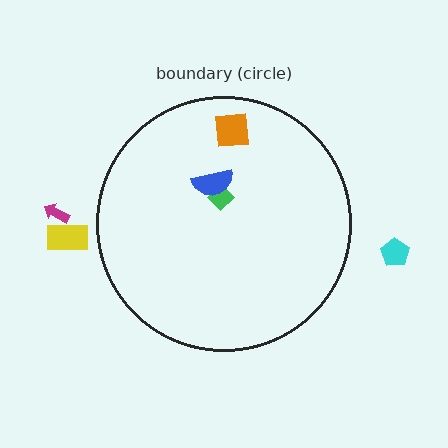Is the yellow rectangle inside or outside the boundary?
Outside.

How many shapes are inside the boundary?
3 inside, 3 outside.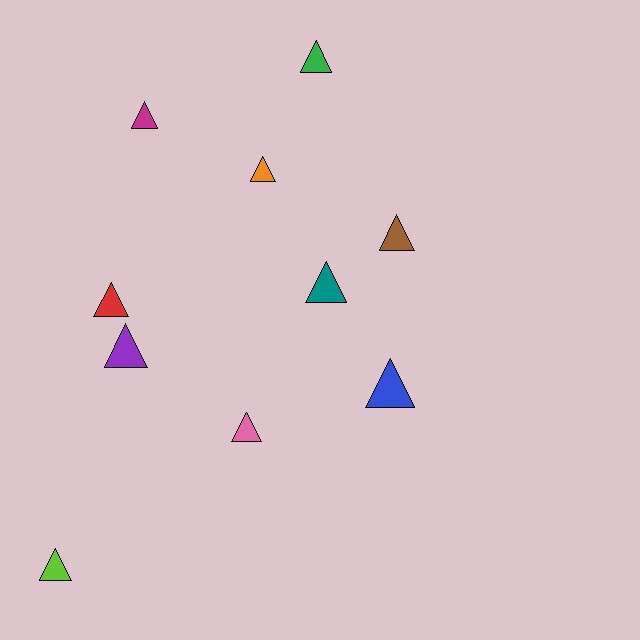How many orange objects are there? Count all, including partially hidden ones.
There is 1 orange object.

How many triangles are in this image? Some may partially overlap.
There are 10 triangles.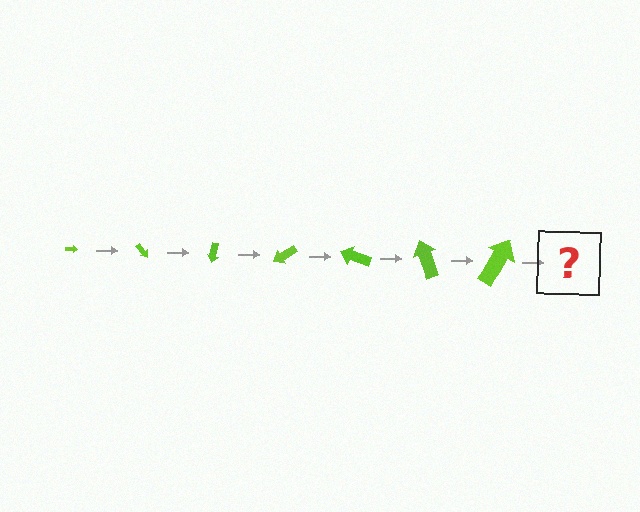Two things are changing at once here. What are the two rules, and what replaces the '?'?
The two rules are that the arrow grows larger each step and it rotates 50 degrees each step. The '?' should be an arrow, larger than the previous one and rotated 350 degrees from the start.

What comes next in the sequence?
The next element should be an arrow, larger than the previous one and rotated 350 degrees from the start.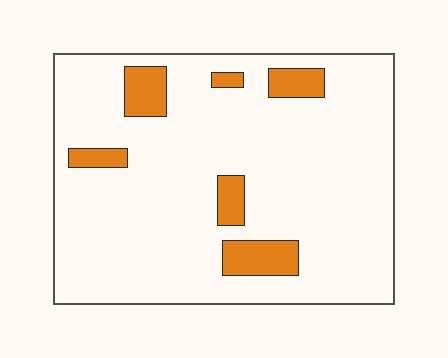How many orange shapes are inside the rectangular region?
6.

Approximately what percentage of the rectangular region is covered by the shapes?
Approximately 10%.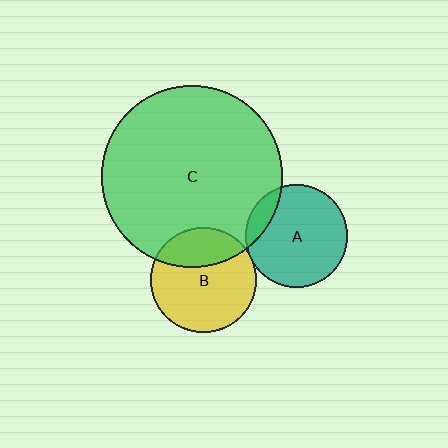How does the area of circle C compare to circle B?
Approximately 3.0 times.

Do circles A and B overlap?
Yes.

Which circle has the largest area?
Circle C (green).